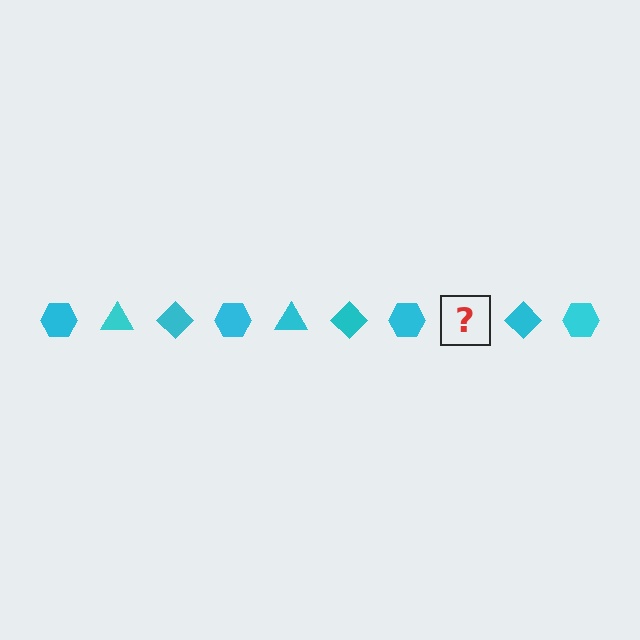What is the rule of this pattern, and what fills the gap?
The rule is that the pattern cycles through hexagon, triangle, diamond shapes in cyan. The gap should be filled with a cyan triangle.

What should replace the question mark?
The question mark should be replaced with a cyan triangle.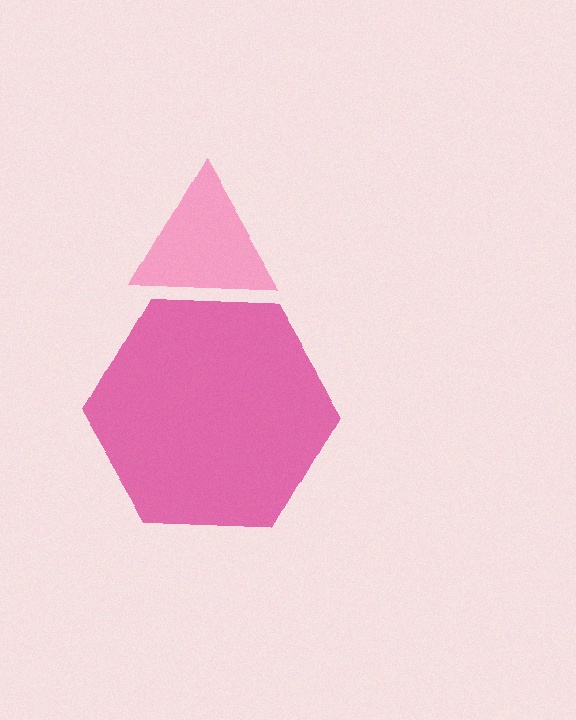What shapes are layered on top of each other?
The layered shapes are: a magenta hexagon, a pink triangle.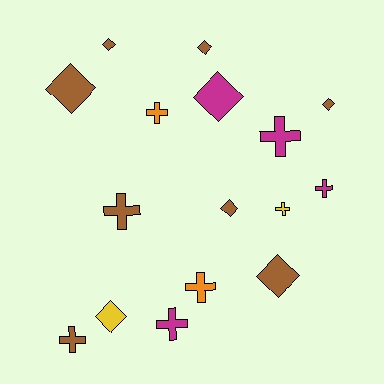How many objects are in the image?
There are 16 objects.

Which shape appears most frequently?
Diamond, with 8 objects.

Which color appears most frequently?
Brown, with 8 objects.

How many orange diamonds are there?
There are no orange diamonds.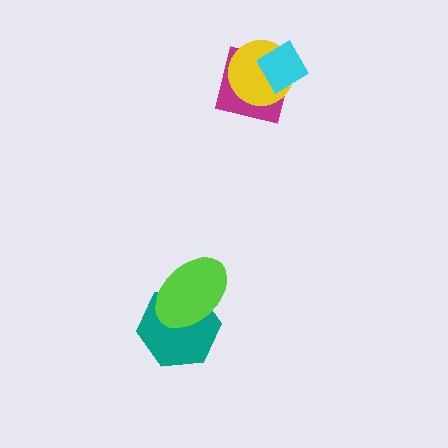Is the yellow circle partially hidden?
Yes, it is partially covered by another shape.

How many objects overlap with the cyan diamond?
2 objects overlap with the cyan diamond.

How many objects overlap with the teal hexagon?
1 object overlaps with the teal hexagon.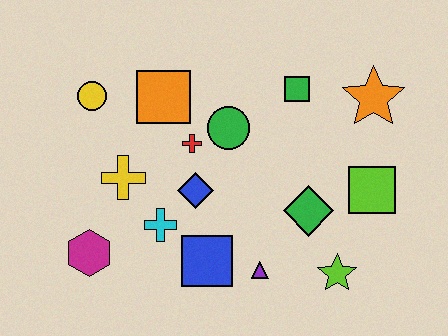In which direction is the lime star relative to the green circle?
The lime star is below the green circle.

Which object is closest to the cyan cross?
The blue diamond is closest to the cyan cross.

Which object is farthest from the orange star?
The magenta hexagon is farthest from the orange star.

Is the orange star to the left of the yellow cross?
No